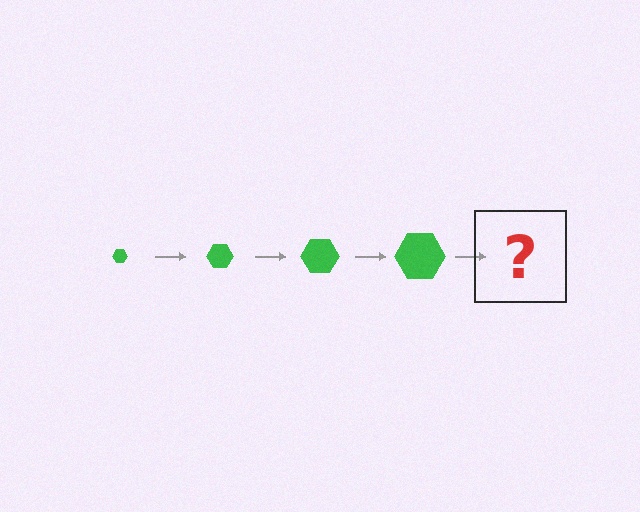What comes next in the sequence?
The next element should be a green hexagon, larger than the previous one.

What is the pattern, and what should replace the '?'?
The pattern is that the hexagon gets progressively larger each step. The '?' should be a green hexagon, larger than the previous one.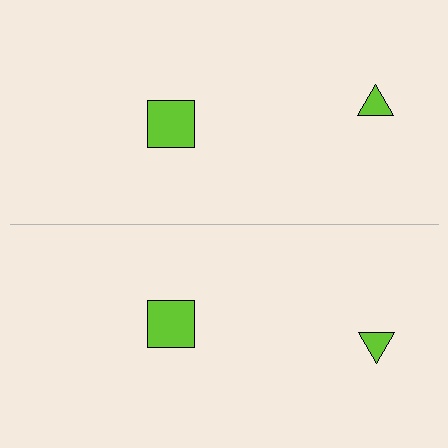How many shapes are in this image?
There are 4 shapes in this image.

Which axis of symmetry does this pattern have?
The pattern has a horizontal axis of symmetry running through the center of the image.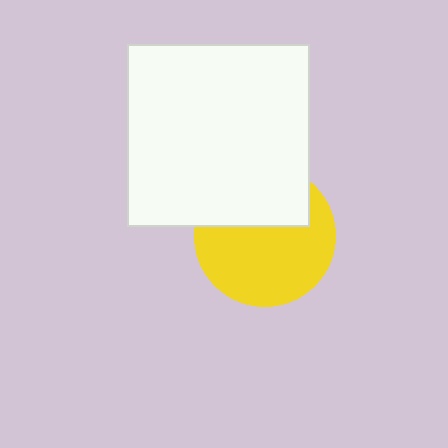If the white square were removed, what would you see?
You would see the complete yellow circle.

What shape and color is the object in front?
The object in front is a white square.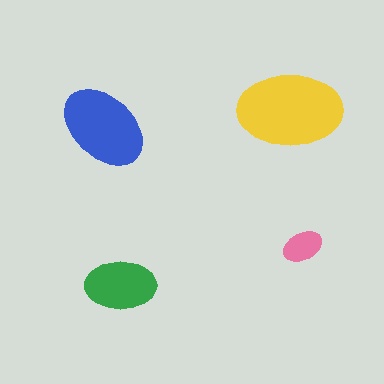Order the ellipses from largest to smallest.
the yellow one, the blue one, the green one, the pink one.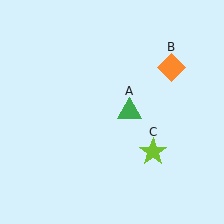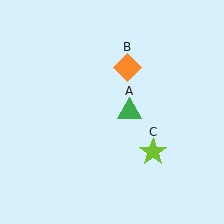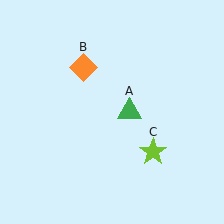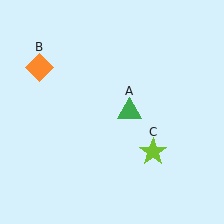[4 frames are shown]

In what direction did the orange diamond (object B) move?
The orange diamond (object B) moved left.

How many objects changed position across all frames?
1 object changed position: orange diamond (object B).